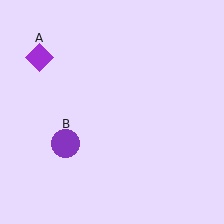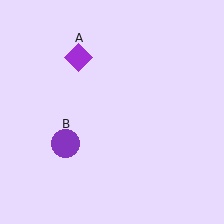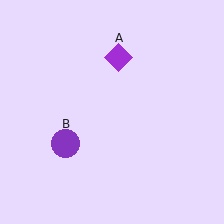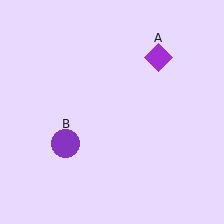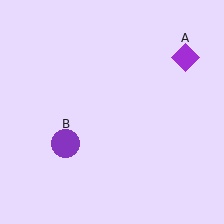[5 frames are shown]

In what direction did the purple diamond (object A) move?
The purple diamond (object A) moved right.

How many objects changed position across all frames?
1 object changed position: purple diamond (object A).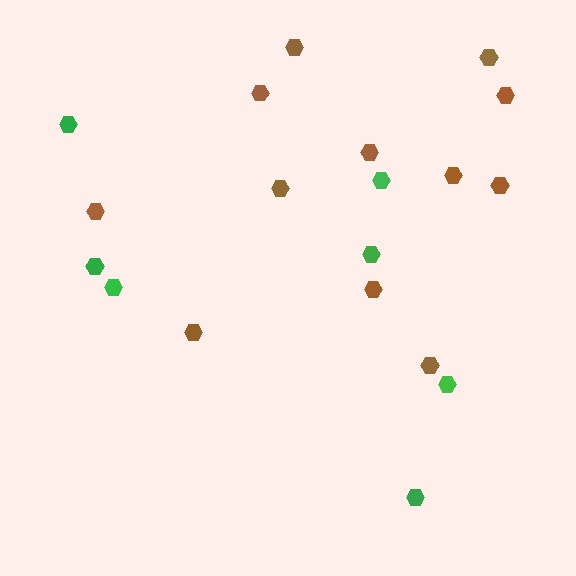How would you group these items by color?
There are 2 groups: one group of brown hexagons (12) and one group of green hexagons (7).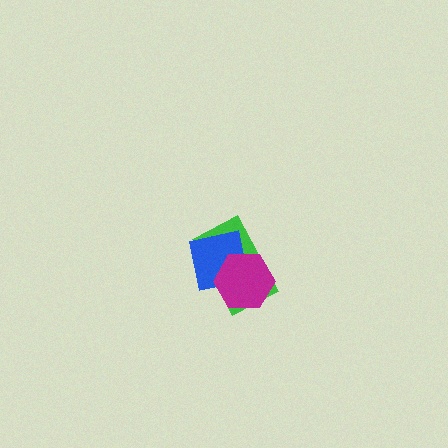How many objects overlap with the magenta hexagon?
2 objects overlap with the magenta hexagon.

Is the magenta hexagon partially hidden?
No, no other shape covers it.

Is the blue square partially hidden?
Yes, it is partially covered by another shape.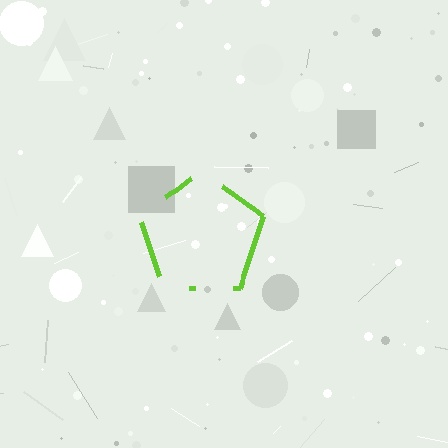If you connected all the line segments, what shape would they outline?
They would outline a pentagon.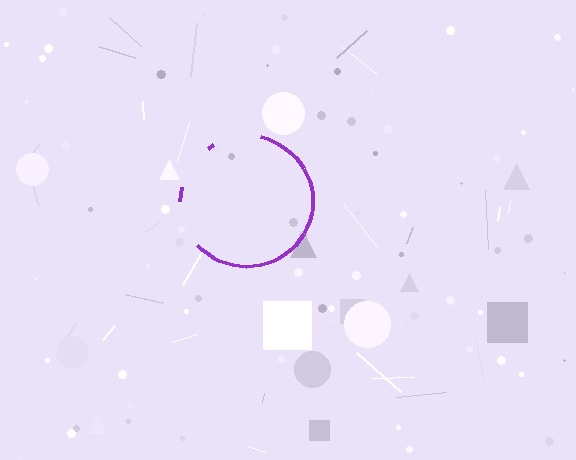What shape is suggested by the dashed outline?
The dashed outline suggests a circle.